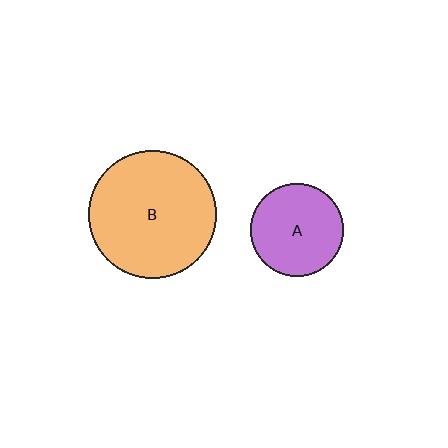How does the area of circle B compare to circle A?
Approximately 1.9 times.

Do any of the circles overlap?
No, none of the circles overlap.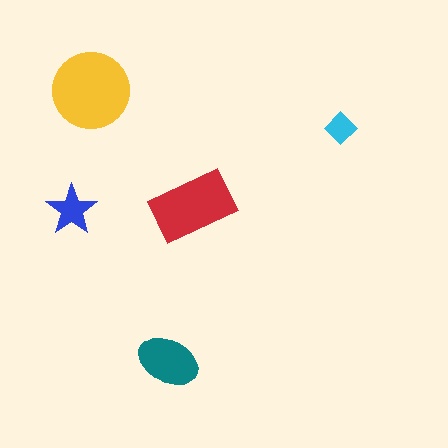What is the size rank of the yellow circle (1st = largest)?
1st.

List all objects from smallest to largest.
The cyan diamond, the blue star, the teal ellipse, the red rectangle, the yellow circle.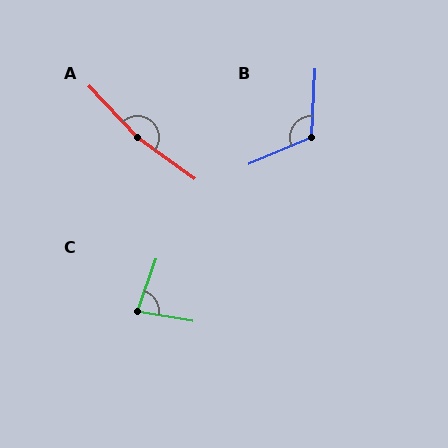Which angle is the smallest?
C, at approximately 81 degrees.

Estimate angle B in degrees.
Approximately 115 degrees.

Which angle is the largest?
A, at approximately 169 degrees.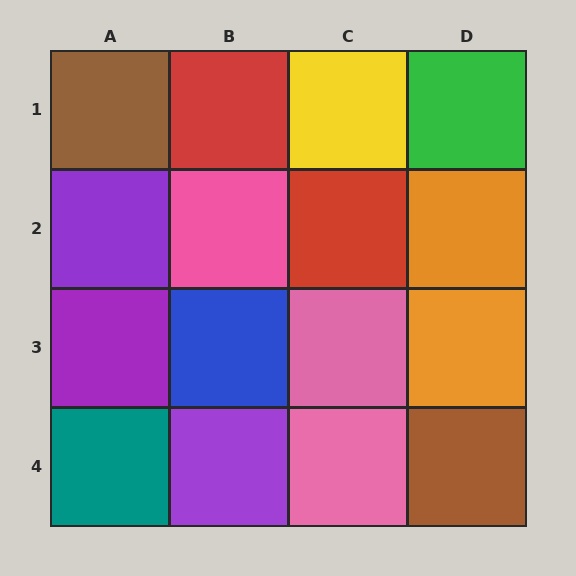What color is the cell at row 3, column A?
Purple.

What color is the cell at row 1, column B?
Red.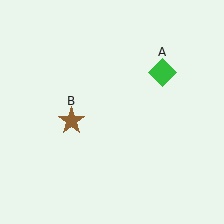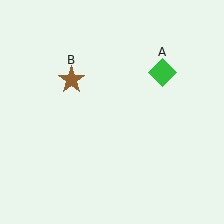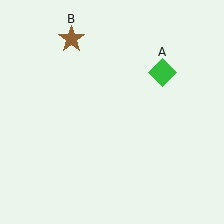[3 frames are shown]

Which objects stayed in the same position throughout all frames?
Green diamond (object A) remained stationary.